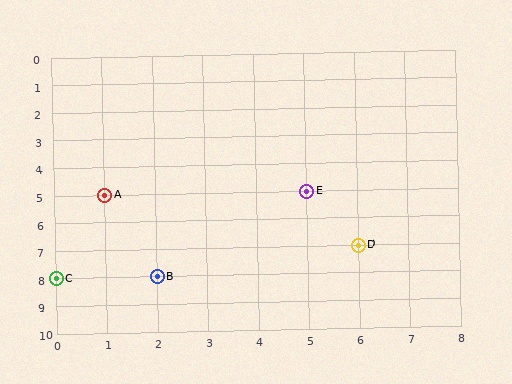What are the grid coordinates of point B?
Point B is at grid coordinates (2, 8).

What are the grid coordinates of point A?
Point A is at grid coordinates (1, 5).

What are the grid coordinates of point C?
Point C is at grid coordinates (0, 8).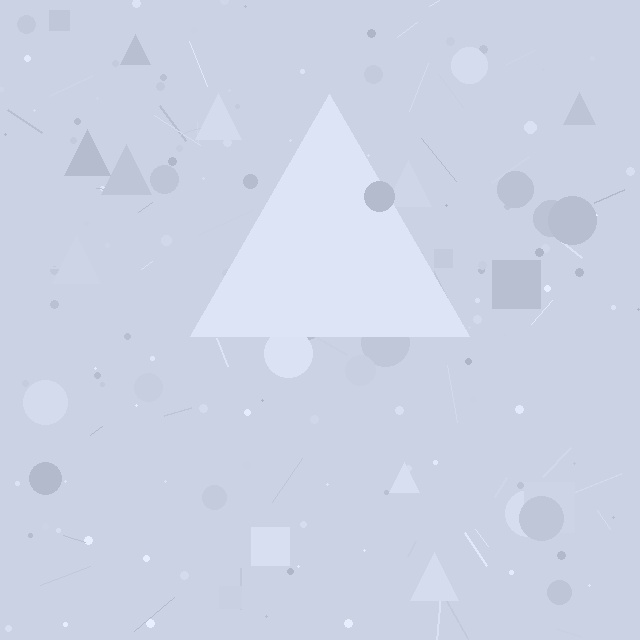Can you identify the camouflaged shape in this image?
The camouflaged shape is a triangle.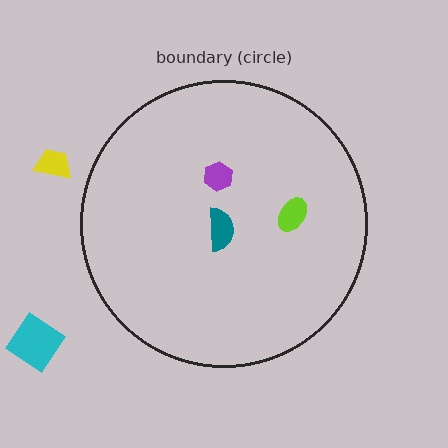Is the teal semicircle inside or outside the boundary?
Inside.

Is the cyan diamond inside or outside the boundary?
Outside.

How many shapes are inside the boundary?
3 inside, 2 outside.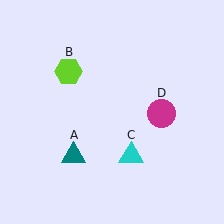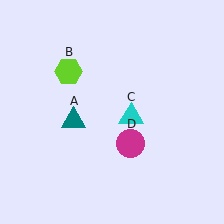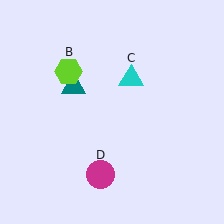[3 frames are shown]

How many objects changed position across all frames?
3 objects changed position: teal triangle (object A), cyan triangle (object C), magenta circle (object D).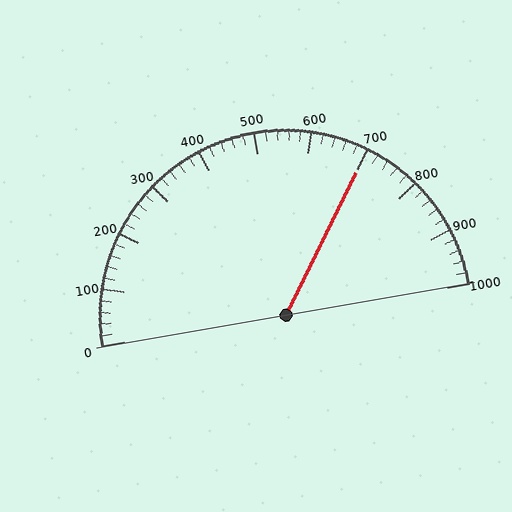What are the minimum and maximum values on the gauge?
The gauge ranges from 0 to 1000.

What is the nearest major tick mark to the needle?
The nearest major tick mark is 700.